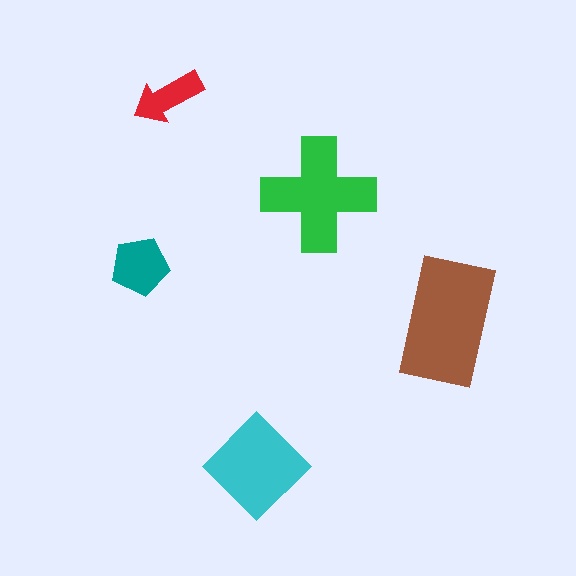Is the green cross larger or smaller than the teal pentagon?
Larger.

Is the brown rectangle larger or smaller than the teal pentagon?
Larger.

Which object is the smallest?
The red arrow.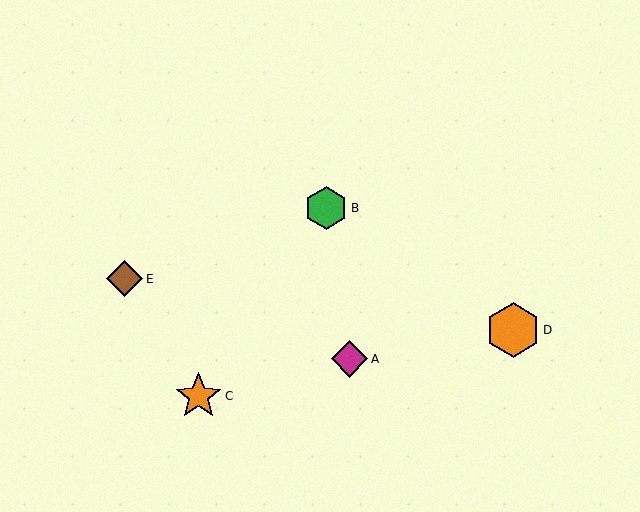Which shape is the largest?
The orange hexagon (labeled D) is the largest.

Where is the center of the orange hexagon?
The center of the orange hexagon is at (513, 330).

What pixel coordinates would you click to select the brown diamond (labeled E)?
Click at (125, 279) to select the brown diamond E.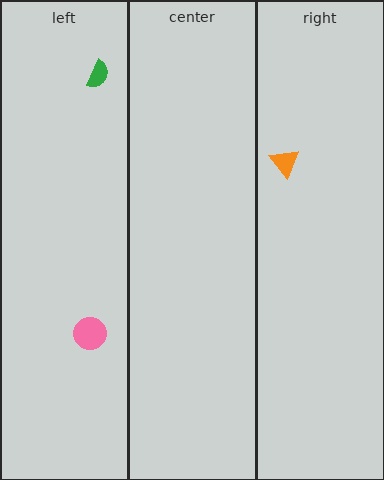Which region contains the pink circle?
The left region.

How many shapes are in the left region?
2.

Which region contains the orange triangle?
The right region.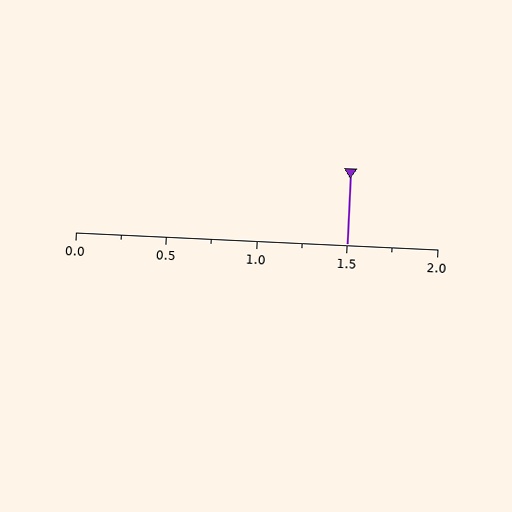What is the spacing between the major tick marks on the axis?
The major ticks are spaced 0.5 apart.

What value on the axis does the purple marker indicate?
The marker indicates approximately 1.5.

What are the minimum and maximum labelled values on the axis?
The axis runs from 0.0 to 2.0.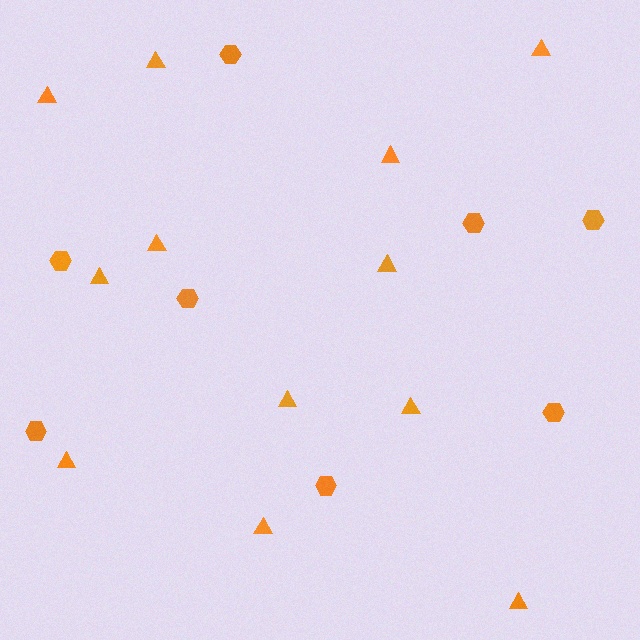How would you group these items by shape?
There are 2 groups: one group of hexagons (8) and one group of triangles (12).